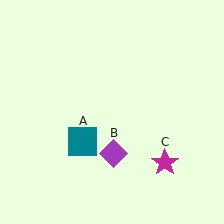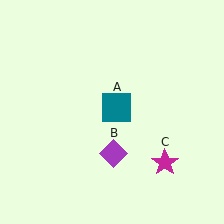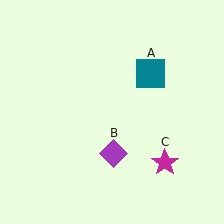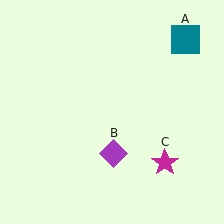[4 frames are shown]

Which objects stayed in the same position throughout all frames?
Purple diamond (object B) and magenta star (object C) remained stationary.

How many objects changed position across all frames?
1 object changed position: teal square (object A).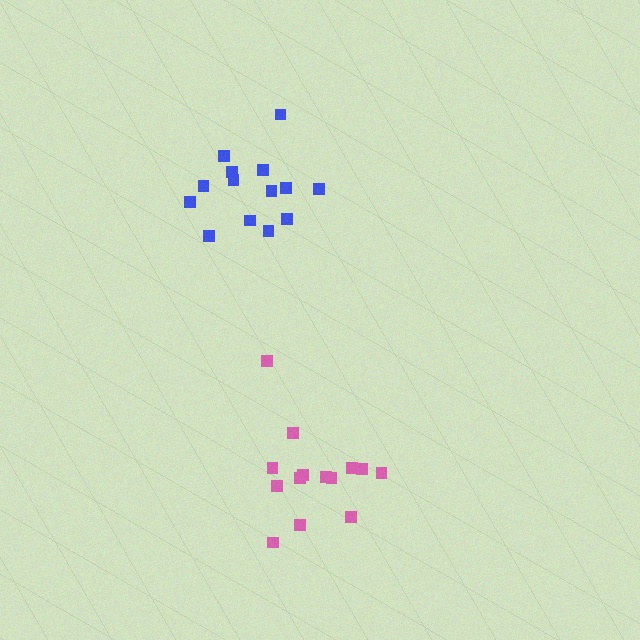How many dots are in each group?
Group 1: 14 dots, Group 2: 14 dots (28 total).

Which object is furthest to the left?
The blue cluster is leftmost.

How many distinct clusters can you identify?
There are 2 distinct clusters.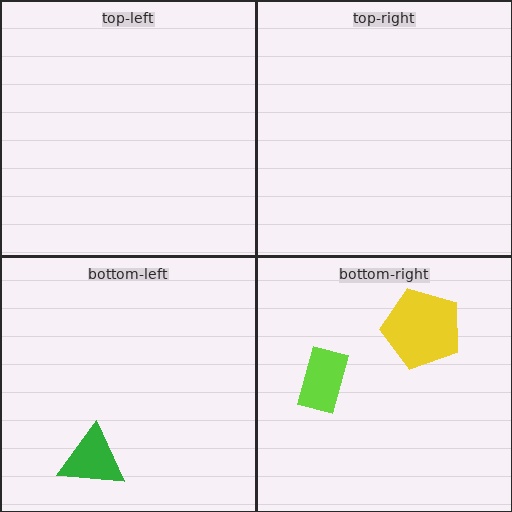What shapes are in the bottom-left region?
The green triangle.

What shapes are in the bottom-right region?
The yellow pentagon, the lime rectangle.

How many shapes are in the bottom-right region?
2.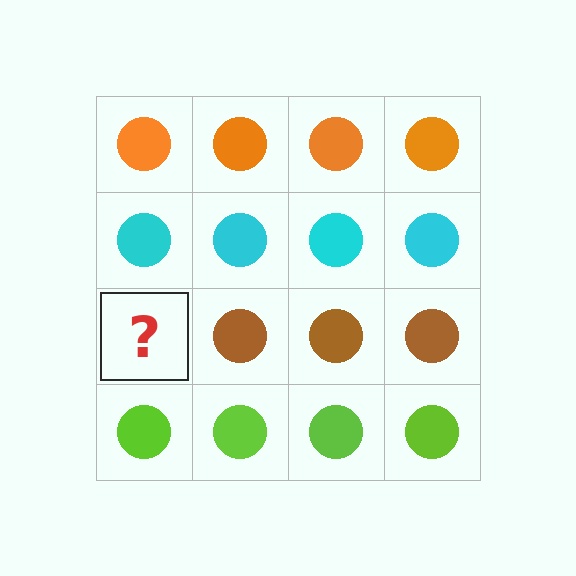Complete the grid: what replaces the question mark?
The question mark should be replaced with a brown circle.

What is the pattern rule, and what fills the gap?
The rule is that each row has a consistent color. The gap should be filled with a brown circle.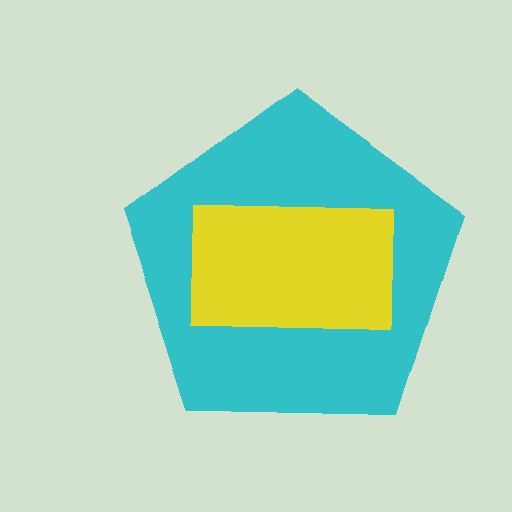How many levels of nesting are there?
2.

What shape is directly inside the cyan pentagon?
The yellow rectangle.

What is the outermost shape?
The cyan pentagon.